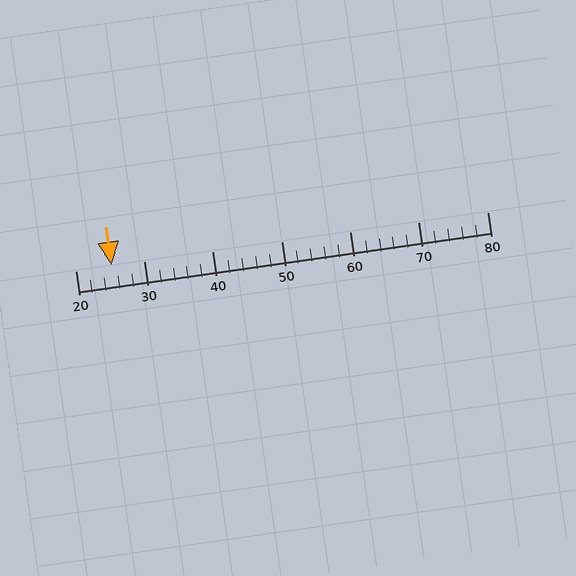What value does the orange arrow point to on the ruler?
The orange arrow points to approximately 25.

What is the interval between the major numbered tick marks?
The major tick marks are spaced 10 units apart.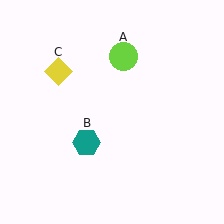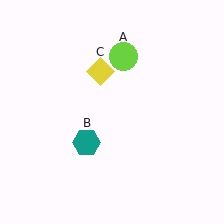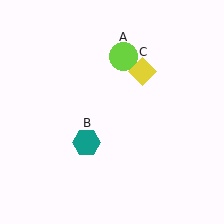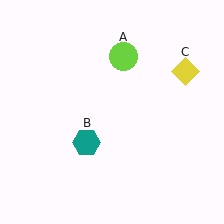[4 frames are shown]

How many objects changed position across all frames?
1 object changed position: yellow diamond (object C).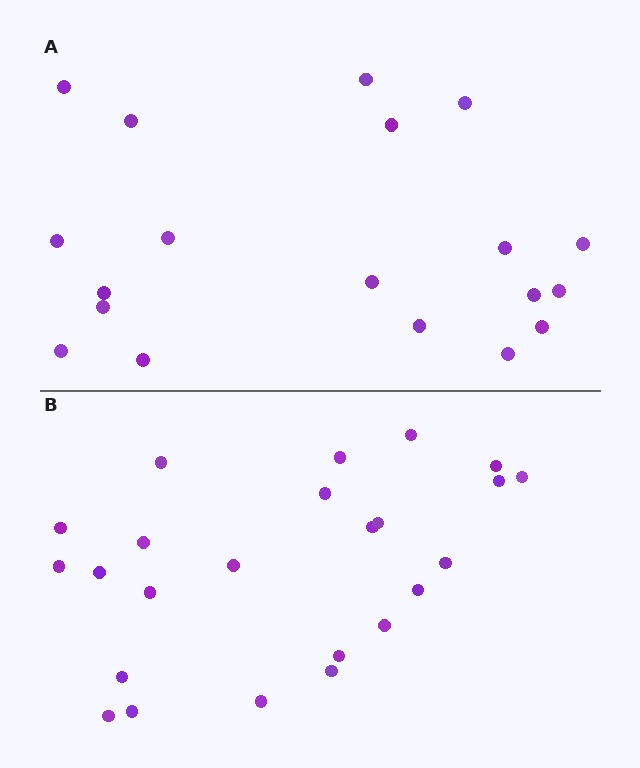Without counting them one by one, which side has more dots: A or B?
Region B (the bottom region) has more dots.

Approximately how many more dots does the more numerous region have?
Region B has about 5 more dots than region A.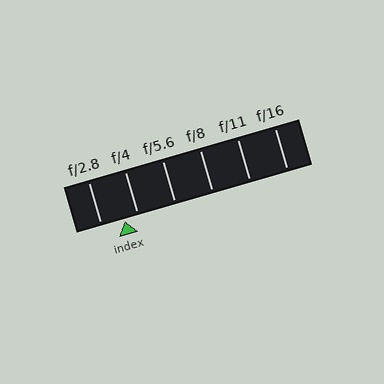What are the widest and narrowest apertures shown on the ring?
The widest aperture shown is f/2.8 and the narrowest is f/16.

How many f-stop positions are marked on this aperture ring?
There are 6 f-stop positions marked.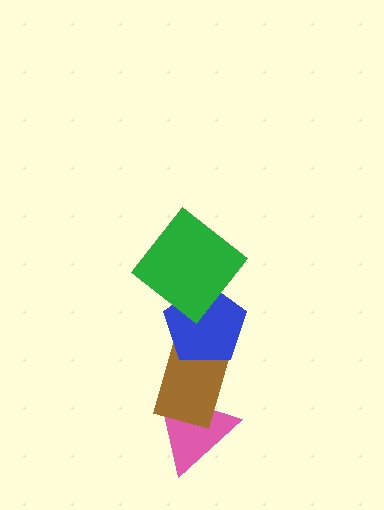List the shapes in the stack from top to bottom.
From top to bottom: the green diamond, the blue pentagon, the brown rectangle, the pink triangle.